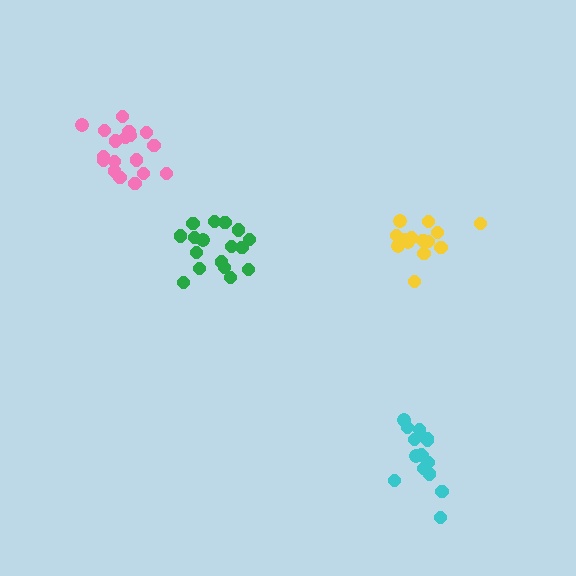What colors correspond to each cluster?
The clusters are colored: green, yellow, cyan, pink.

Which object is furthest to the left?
The pink cluster is leftmost.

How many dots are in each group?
Group 1: 17 dots, Group 2: 14 dots, Group 3: 16 dots, Group 4: 18 dots (65 total).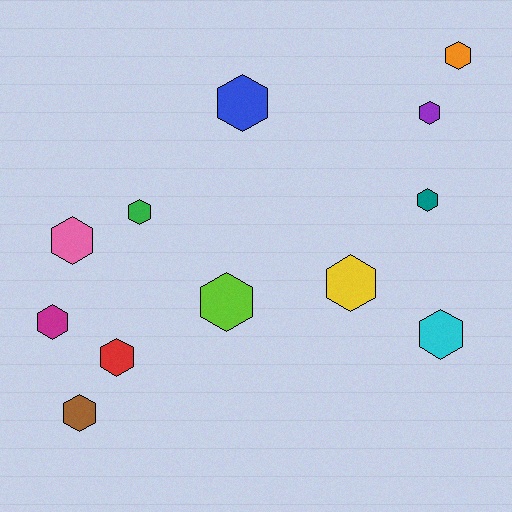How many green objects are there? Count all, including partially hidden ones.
There is 1 green object.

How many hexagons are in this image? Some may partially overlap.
There are 12 hexagons.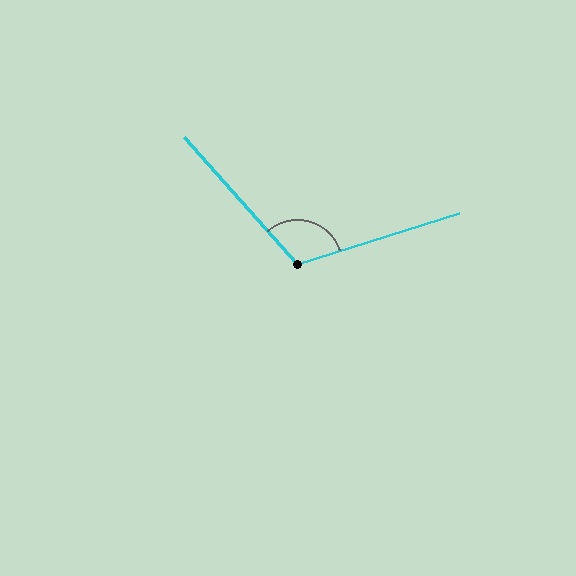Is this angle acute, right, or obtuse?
It is obtuse.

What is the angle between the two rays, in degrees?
Approximately 115 degrees.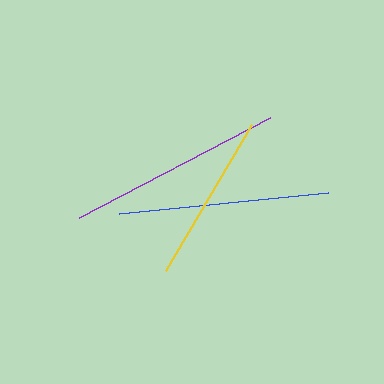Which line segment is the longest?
The purple line is the longest at approximately 215 pixels.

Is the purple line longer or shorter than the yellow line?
The purple line is longer than the yellow line.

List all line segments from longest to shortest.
From longest to shortest: purple, blue, yellow.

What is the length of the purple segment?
The purple segment is approximately 215 pixels long.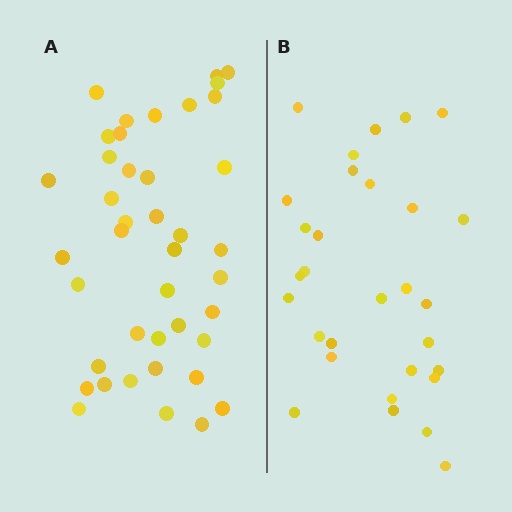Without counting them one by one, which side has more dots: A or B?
Region A (the left region) has more dots.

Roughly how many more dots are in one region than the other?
Region A has roughly 12 or so more dots than region B.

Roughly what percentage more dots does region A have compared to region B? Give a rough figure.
About 35% more.